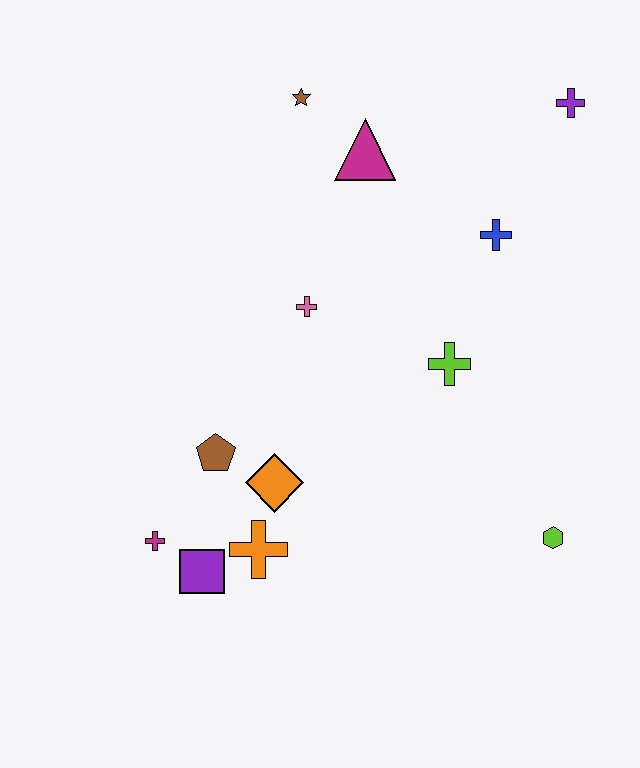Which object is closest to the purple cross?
The blue cross is closest to the purple cross.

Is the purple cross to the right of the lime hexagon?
Yes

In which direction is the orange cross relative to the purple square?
The orange cross is to the right of the purple square.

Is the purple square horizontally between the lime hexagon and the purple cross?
No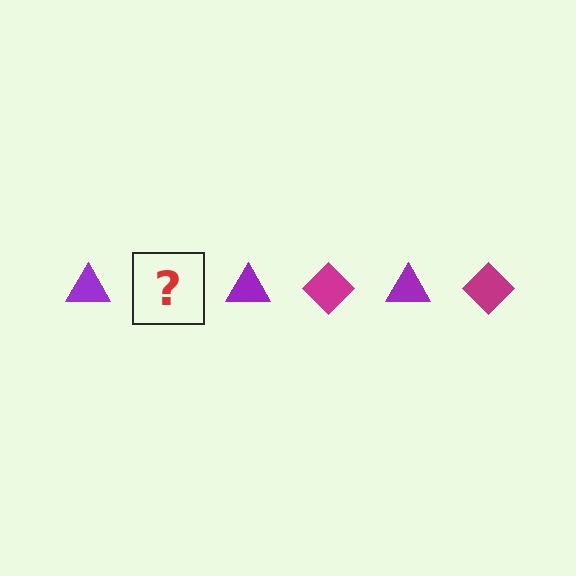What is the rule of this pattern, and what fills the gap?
The rule is that the pattern alternates between purple triangle and magenta diamond. The gap should be filled with a magenta diamond.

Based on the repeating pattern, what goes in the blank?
The blank should be a magenta diamond.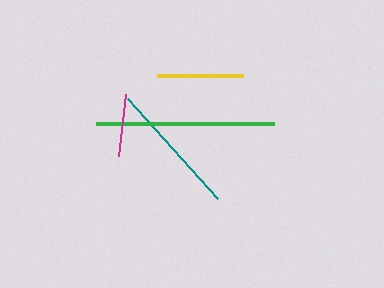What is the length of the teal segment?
The teal segment is approximately 134 pixels long.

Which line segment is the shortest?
The magenta line is the shortest at approximately 62 pixels.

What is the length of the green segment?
The green segment is approximately 178 pixels long.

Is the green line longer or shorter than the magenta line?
The green line is longer than the magenta line.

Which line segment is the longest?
The green line is the longest at approximately 178 pixels.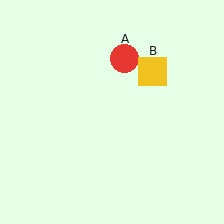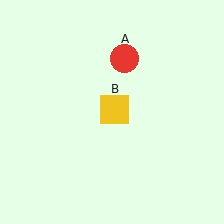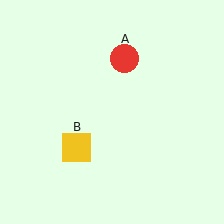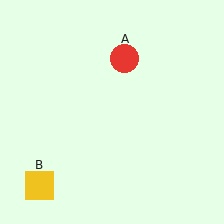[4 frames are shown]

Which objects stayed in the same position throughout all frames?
Red circle (object A) remained stationary.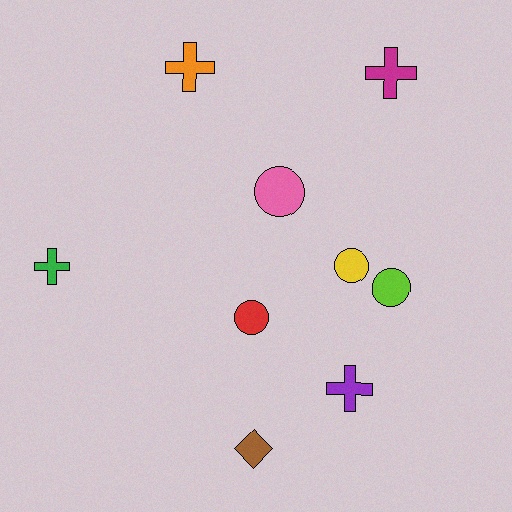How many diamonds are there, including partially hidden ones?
There is 1 diamond.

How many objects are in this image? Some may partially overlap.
There are 9 objects.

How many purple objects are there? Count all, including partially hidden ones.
There is 1 purple object.